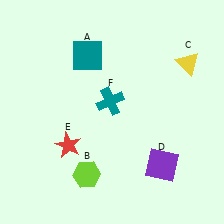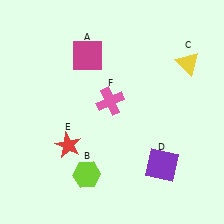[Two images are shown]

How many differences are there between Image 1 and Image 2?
There are 2 differences between the two images.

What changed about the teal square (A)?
In Image 1, A is teal. In Image 2, it changed to magenta.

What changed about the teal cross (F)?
In Image 1, F is teal. In Image 2, it changed to pink.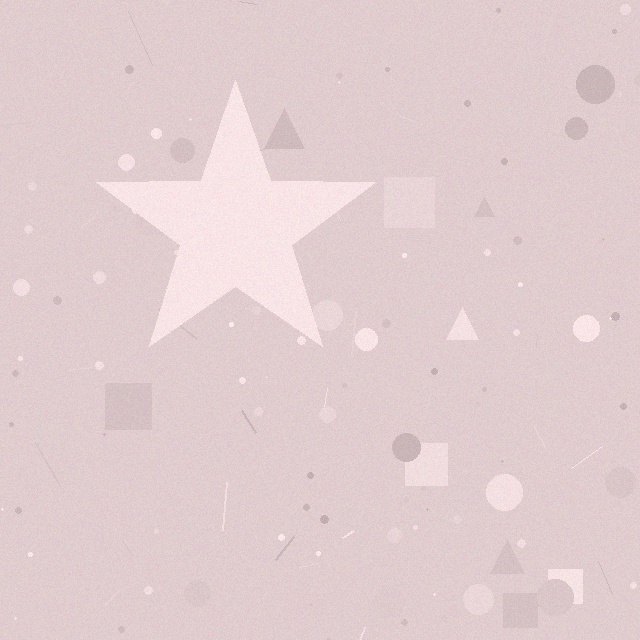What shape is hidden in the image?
A star is hidden in the image.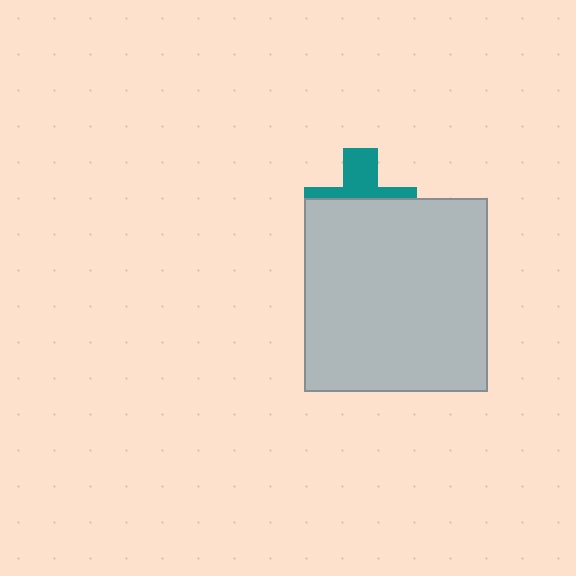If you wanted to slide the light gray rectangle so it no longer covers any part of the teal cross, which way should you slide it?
Slide it down — that is the most direct way to separate the two shapes.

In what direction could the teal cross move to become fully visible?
The teal cross could move up. That would shift it out from behind the light gray rectangle entirely.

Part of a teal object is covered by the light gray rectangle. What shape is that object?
It is a cross.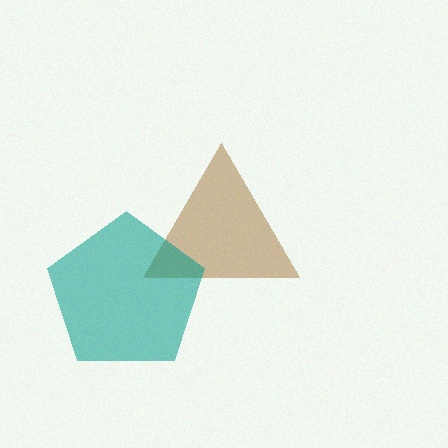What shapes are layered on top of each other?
The layered shapes are: a brown triangle, a teal pentagon.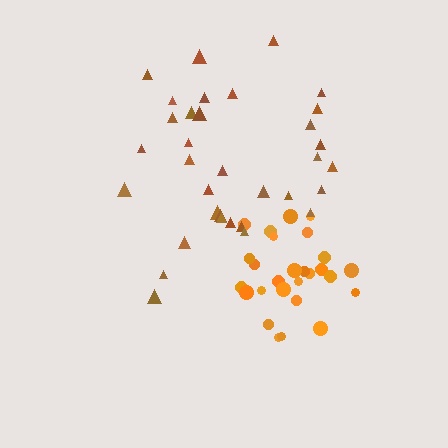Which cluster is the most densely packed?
Orange.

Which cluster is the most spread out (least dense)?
Brown.